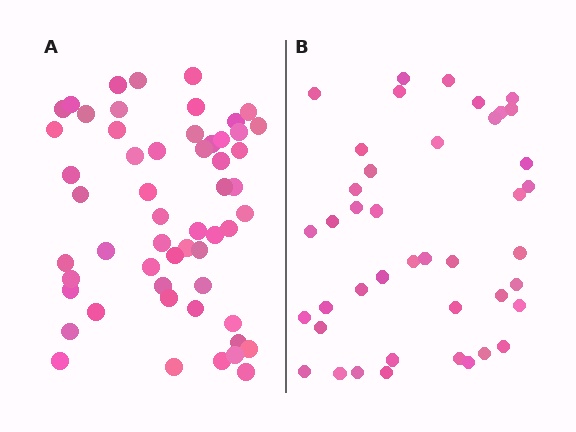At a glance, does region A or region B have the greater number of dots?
Region A (the left region) has more dots.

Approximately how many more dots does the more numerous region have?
Region A has approximately 15 more dots than region B.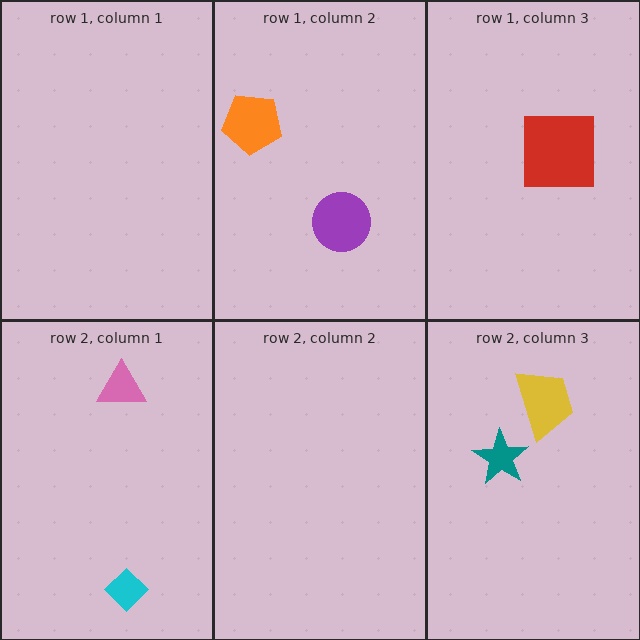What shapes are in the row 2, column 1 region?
The pink triangle, the cyan diamond.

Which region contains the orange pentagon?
The row 1, column 2 region.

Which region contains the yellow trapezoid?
The row 2, column 3 region.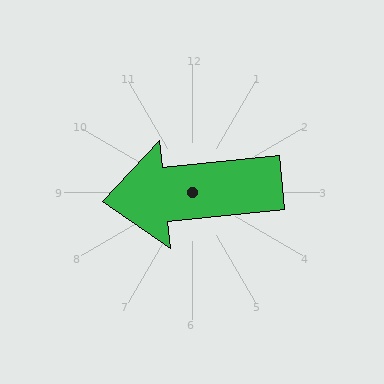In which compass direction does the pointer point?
West.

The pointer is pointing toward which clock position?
Roughly 9 o'clock.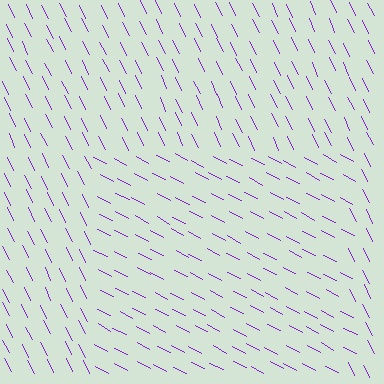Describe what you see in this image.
The image is filled with small purple line segments. A rectangle region in the image has lines oriented differently from the surrounding lines, creating a visible texture boundary.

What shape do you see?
I see a rectangle.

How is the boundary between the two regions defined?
The boundary is defined purely by a change in line orientation (approximately 37 degrees difference). All lines are the same color and thickness.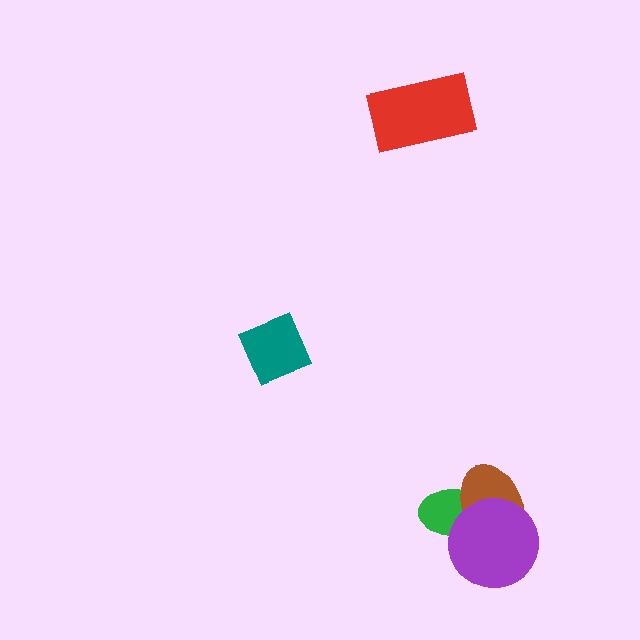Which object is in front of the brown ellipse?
The purple circle is in front of the brown ellipse.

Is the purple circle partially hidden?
No, no other shape covers it.